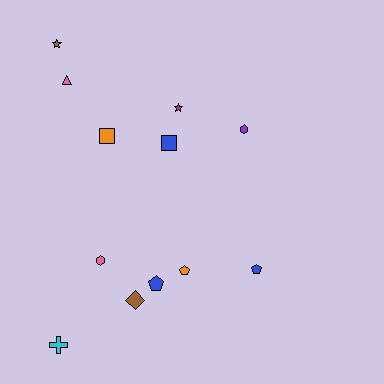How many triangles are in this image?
There is 1 triangle.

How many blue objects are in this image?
There are 3 blue objects.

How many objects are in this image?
There are 12 objects.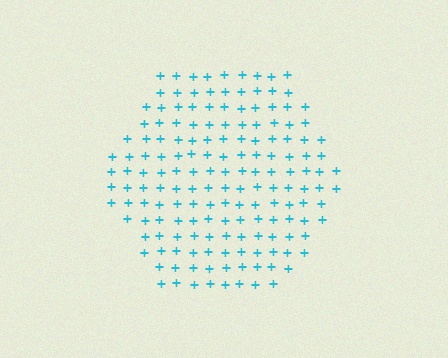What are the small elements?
The small elements are plus signs.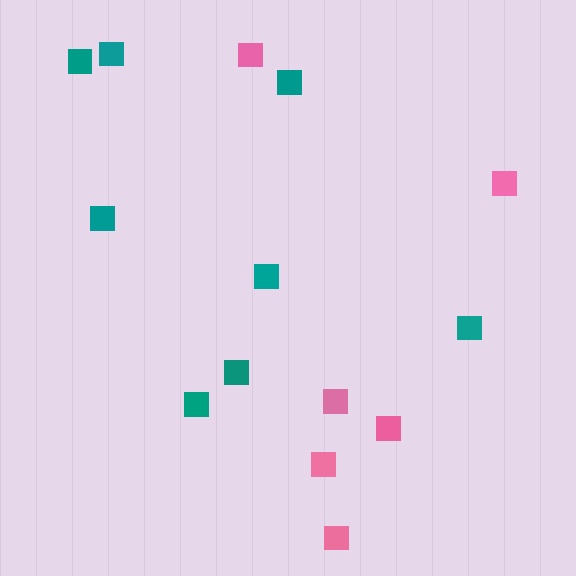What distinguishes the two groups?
There are 2 groups: one group of teal squares (8) and one group of pink squares (6).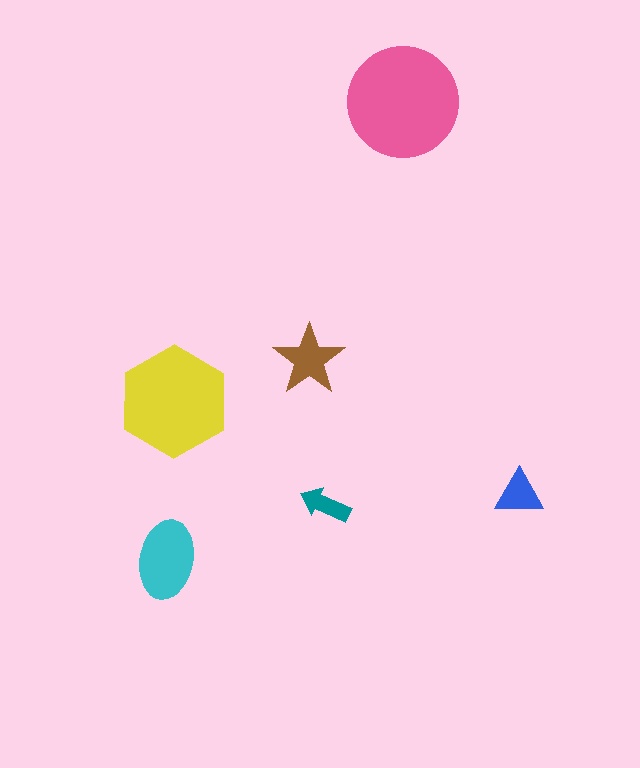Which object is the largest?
The pink circle.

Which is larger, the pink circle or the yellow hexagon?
The pink circle.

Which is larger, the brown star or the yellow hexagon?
The yellow hexagon.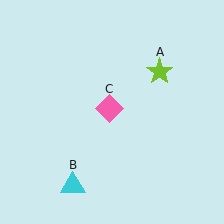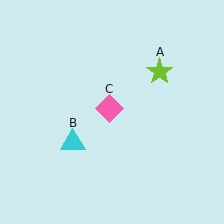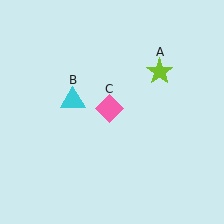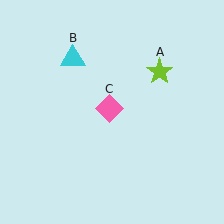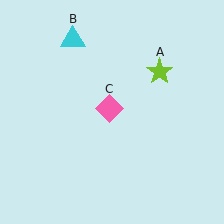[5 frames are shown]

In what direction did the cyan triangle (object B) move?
The cyan triangle (object B) moved up.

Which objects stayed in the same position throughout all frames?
Lime star (object A) and pink diamond (object C) remained stationary.